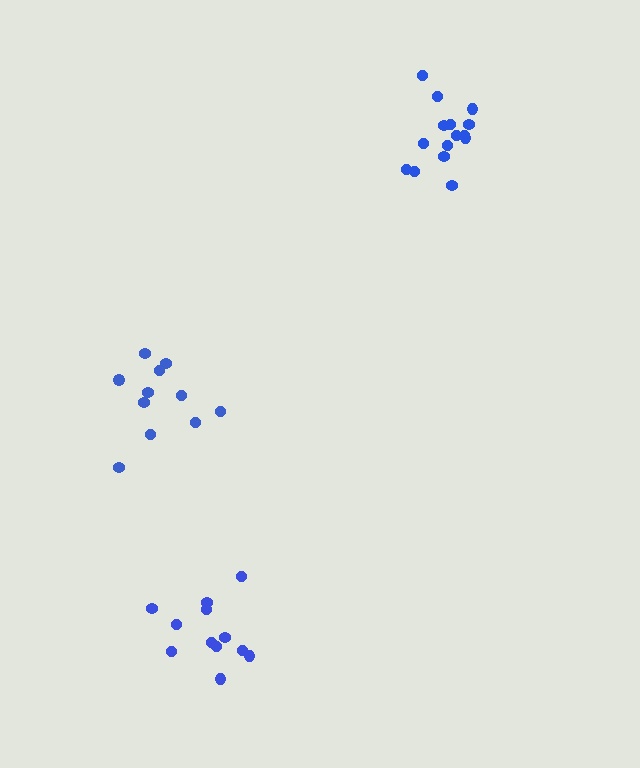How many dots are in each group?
Group 1: 11 dots, Group 2: 12 dots, Group 3: 15 dots (38 total).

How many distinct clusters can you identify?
There are 3 distinct clusters.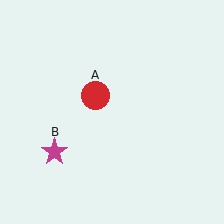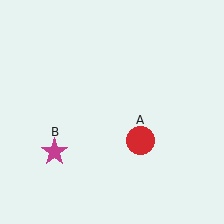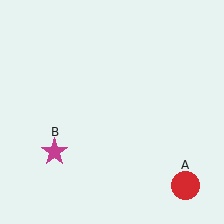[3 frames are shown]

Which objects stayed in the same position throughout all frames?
Magenta star (object B) remained stationary.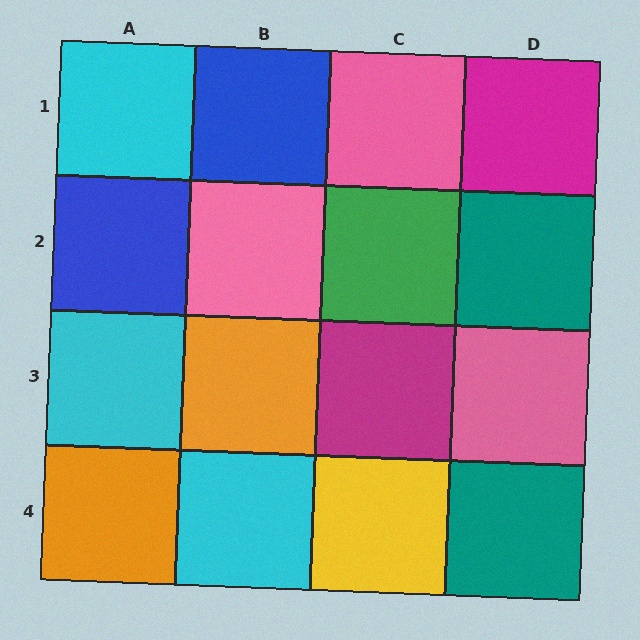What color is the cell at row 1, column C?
Pink.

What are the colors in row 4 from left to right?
Orange, cyan, yellow, teal.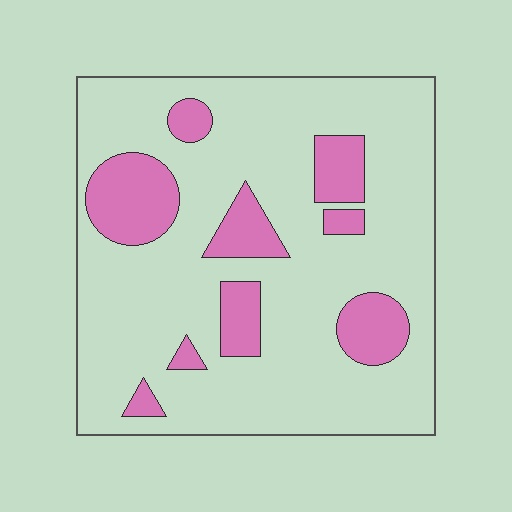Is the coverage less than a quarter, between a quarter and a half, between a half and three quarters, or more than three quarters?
Less than a quarter.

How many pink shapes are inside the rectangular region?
9.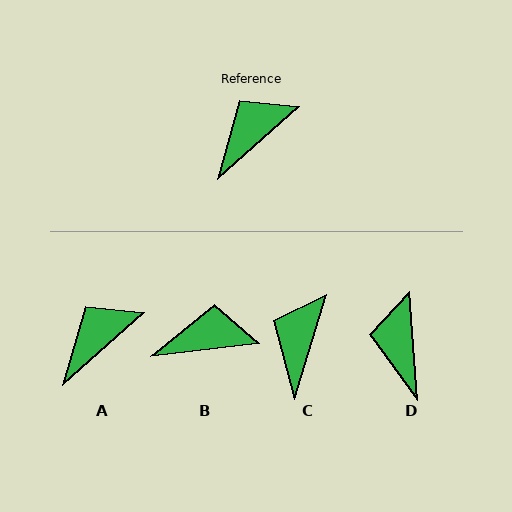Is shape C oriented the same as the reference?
No, it is off by about 31 degrees.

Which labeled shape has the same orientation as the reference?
A.